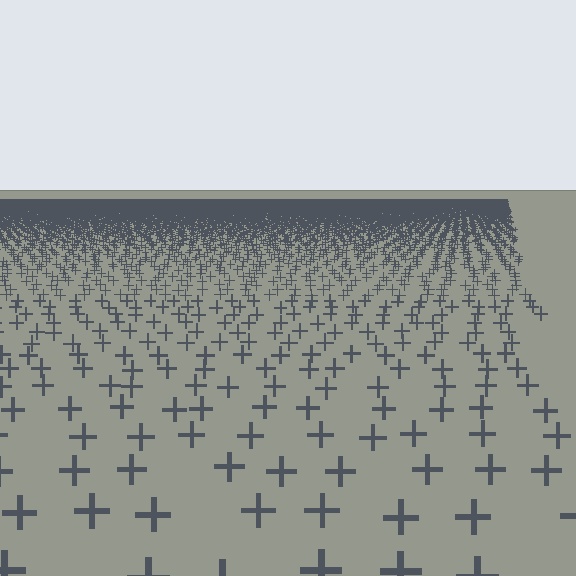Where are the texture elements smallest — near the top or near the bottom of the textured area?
Near the top.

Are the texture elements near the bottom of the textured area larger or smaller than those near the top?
Larger. Near the bottom, elements are closer to the viewer and appear at a bigger on-screen size.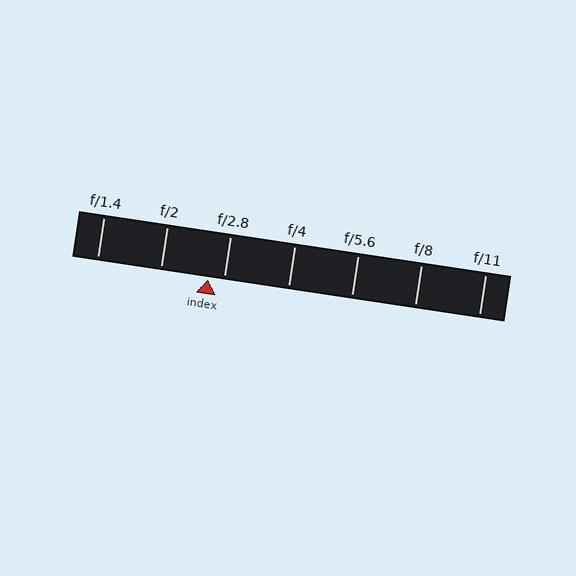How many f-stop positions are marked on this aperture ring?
There are 7 f-stop positions marked.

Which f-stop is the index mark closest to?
The index mark is closest to f/2.8.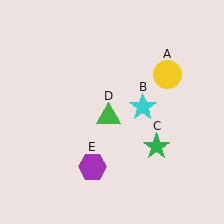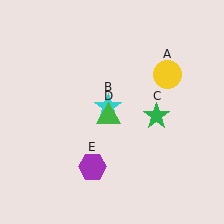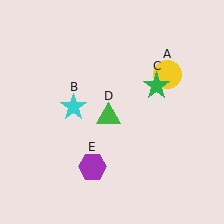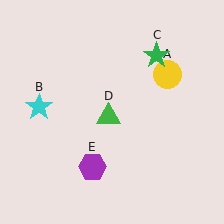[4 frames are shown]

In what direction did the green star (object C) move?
The green star (object C) moved up.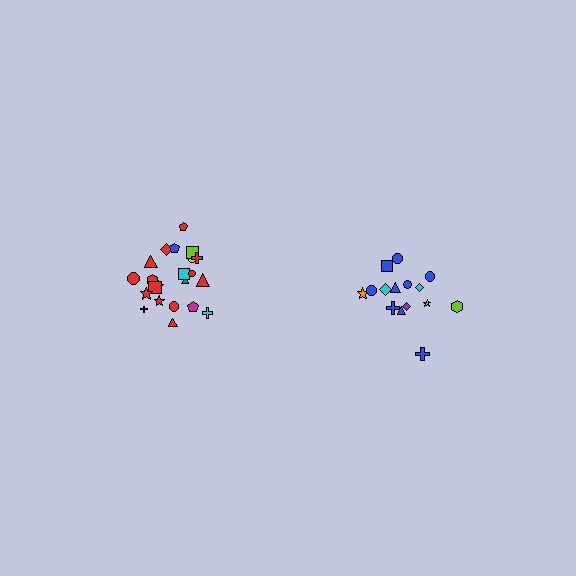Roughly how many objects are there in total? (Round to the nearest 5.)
Roughly 35 objects in total.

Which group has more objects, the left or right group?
The left group.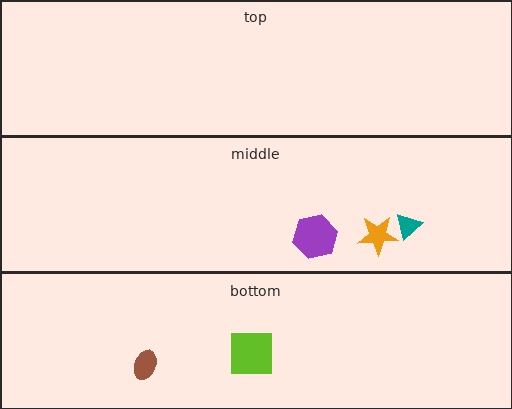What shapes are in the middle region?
The teal triangle, the orange star, the purple hexagon.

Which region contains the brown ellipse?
The bottom region.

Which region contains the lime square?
The bottom region.